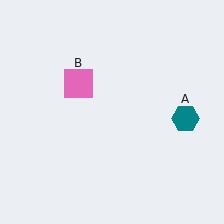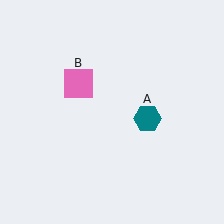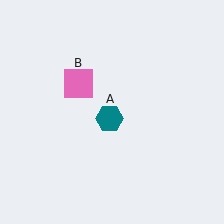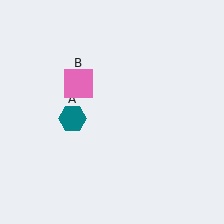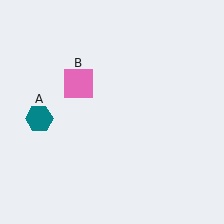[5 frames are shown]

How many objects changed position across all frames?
1 object changed position: teal hexagon (object A).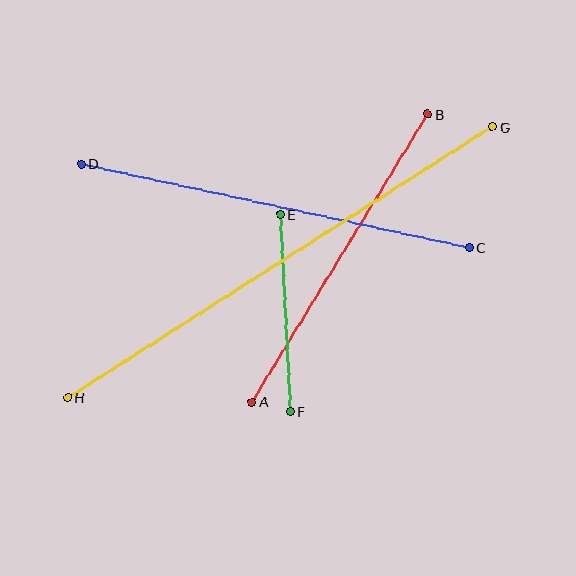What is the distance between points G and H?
The distance is approximately 504 pixels.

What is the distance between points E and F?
The distance is approximately 197 pixels.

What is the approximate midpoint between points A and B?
The midpoint is at approximately (340, 258) pixels.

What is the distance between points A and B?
The distance is approximately 337 pixels.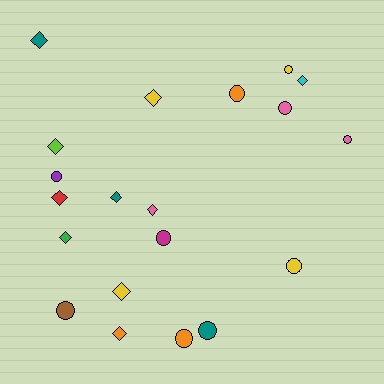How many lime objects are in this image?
There is 1 lime object.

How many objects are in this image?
There are 20 objects.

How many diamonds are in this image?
There are 10 diamonds.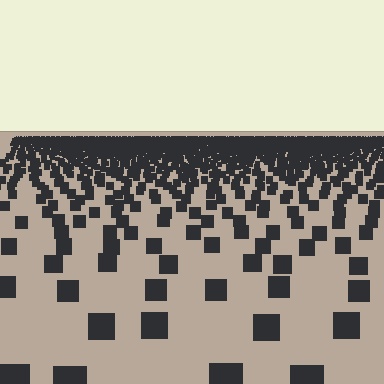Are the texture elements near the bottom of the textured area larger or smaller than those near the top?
Larger. Near the bottom, elements are closer to the viewer and appear at a bigger on-screen size.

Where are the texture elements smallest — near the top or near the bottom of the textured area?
Near the top.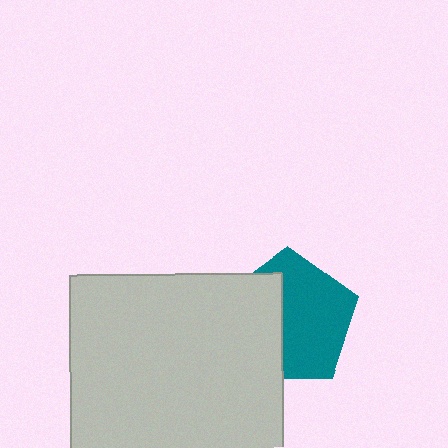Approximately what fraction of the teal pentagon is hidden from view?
Roughly 41% of the teal pentagon is hidden behind the light gray square.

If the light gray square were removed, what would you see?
You would see the complete teal pentagon.